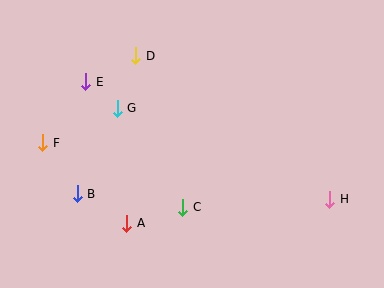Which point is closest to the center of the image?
Point C at (183, 207) is closest to the center.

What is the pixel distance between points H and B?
The distance between H and B is 253 pixels.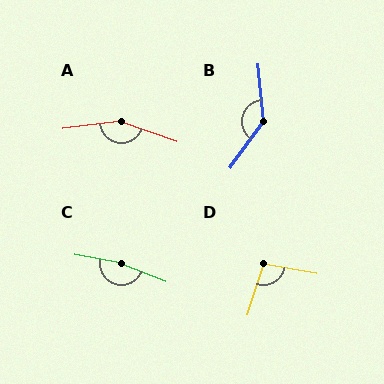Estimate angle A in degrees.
Approximately 153 degrees.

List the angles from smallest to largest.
D (98°), B (139°), A (153°), C (169°).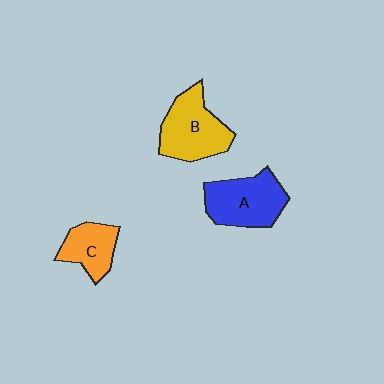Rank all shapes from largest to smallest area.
From largest to smallest: B (yellow), A (blue), C (orange).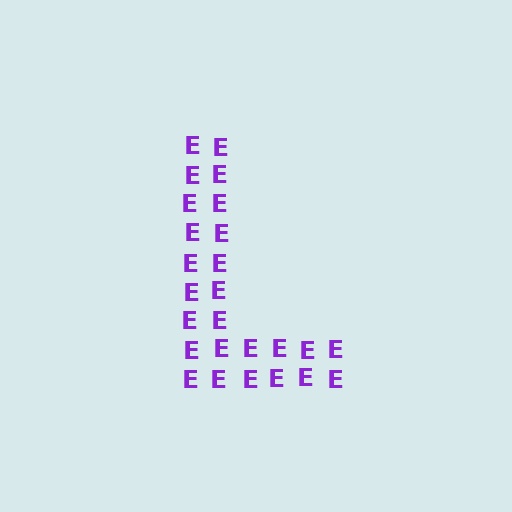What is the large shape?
The large shape is the letter L.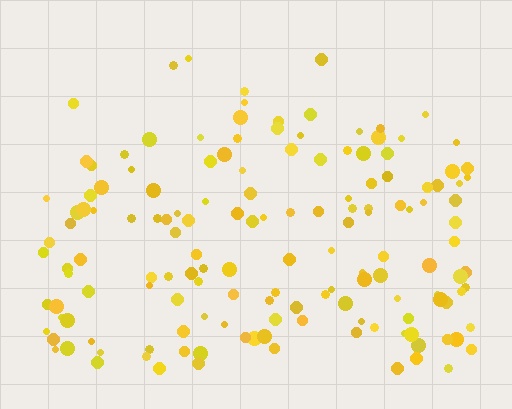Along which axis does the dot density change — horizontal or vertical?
Vertical.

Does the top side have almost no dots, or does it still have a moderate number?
Still a moderate number, just noticeably fewer than the bottom.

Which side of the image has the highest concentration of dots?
The bottom.